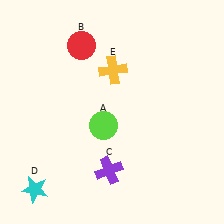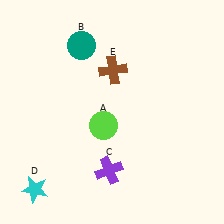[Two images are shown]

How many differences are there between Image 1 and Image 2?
There are 2 differences between the two images.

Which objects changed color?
B changed from red to teal. E changed from yellow to brown.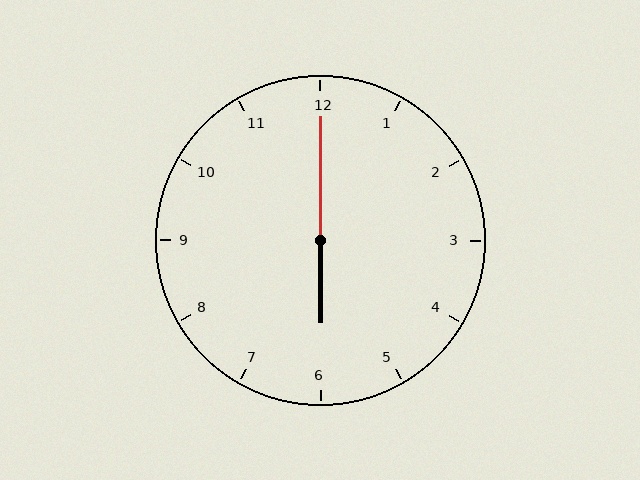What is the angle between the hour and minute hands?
Approximately 180 degrees.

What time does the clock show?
6:00.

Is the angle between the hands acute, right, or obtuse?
It is obtuse.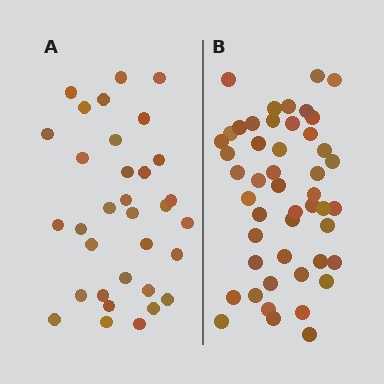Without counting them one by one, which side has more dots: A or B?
Region B (the right region) has more dots.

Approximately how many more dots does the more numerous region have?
Region B has approximately 15 more dots than region A.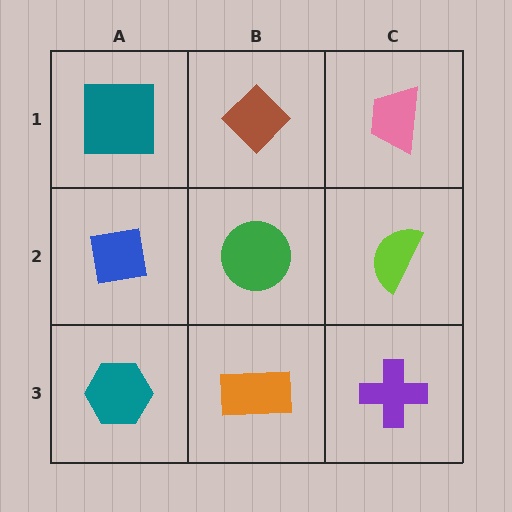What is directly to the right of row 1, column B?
A pink trapezoid.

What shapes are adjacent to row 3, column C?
A lime semicircle (row 2, column C), an orange rectangle (row 3, column B).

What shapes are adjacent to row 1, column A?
A blue square (row 2, column A), a brown diamond (row 1, column B).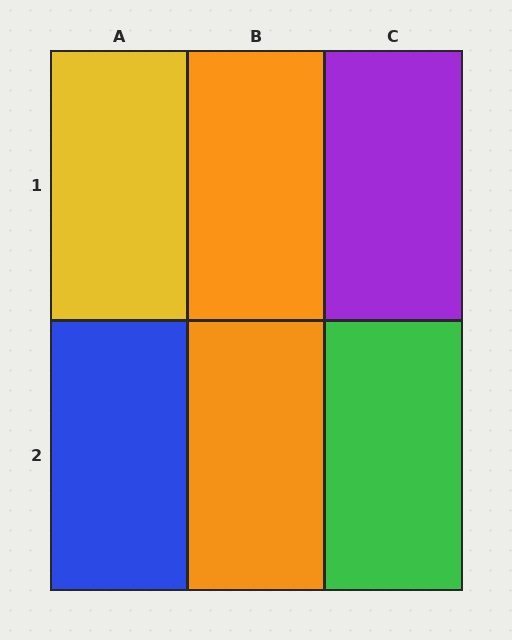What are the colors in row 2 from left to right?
Blue, orange, green.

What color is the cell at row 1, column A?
Yellow.